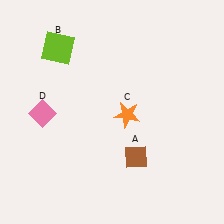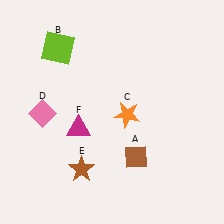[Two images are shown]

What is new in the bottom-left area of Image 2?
A magenta triangle (F) was added in the bottom-left area of Image 2.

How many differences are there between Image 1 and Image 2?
There are 2 differences between the two images.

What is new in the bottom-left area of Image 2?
A brown star (E) was added in the bottom-left area of Image 2.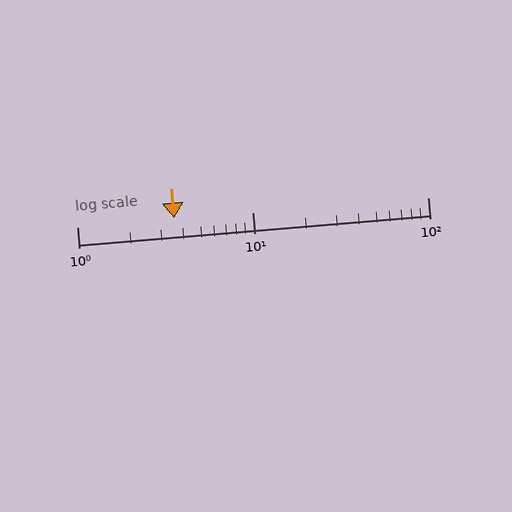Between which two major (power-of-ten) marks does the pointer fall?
The pointer is between 1 and 10.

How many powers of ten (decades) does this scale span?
The scale spans 2 decades, from 1 to 100.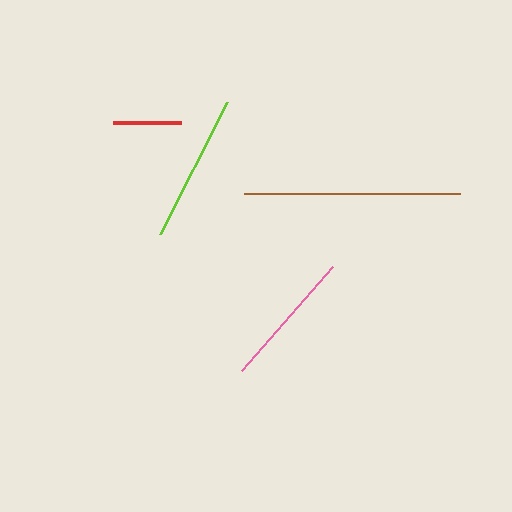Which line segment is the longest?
The brown line is the longest at approximately 216 pixels.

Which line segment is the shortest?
The red line is the shortest at approximately 68 pixels.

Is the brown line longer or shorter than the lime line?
The brown line is longer than the lime line.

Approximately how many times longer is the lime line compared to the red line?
The lime line is approximately 2.2 times the length of the red line.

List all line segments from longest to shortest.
From longest to shortest: brown, lime, pink, red.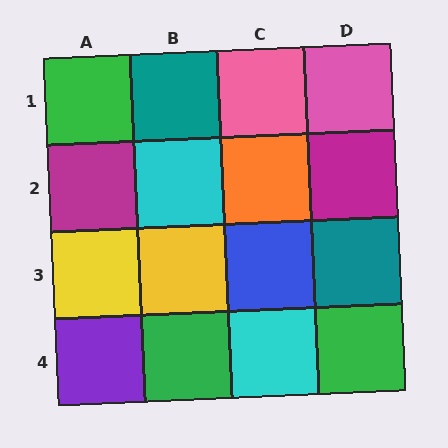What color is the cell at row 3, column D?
Teal.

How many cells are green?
3 cells are green.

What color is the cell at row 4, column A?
Purple.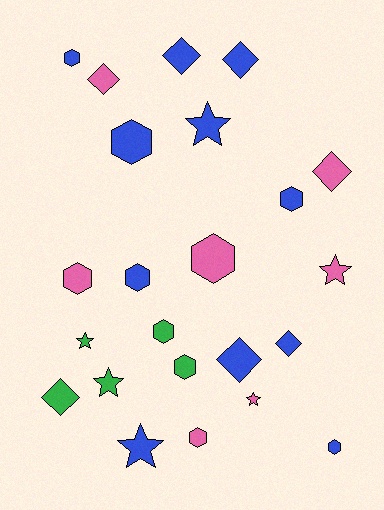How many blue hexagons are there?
There are 5 blue hexagons.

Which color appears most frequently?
Blue, with 11 objects.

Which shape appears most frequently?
Hexagon, with 10 objects.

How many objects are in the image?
There are 23 objects.